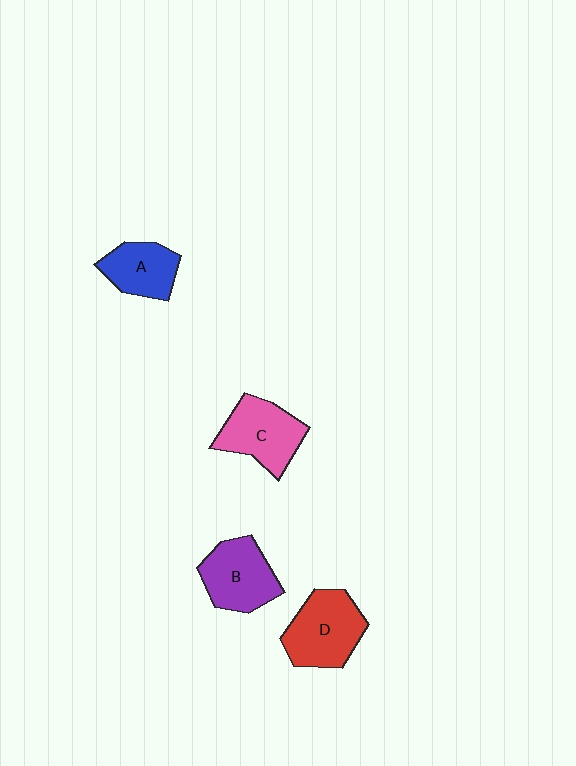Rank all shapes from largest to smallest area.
From largest to smallest: D (red), C (pink), B (purple), A (blue).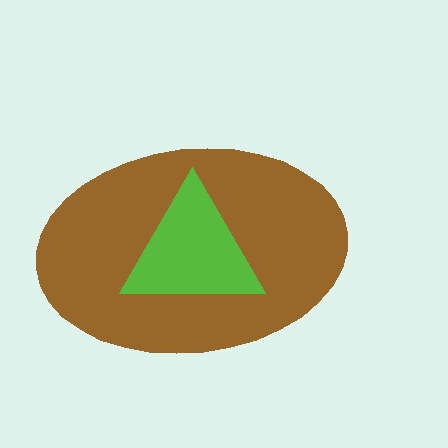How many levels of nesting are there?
2.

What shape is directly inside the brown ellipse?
The lime triangle.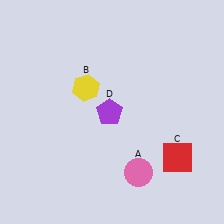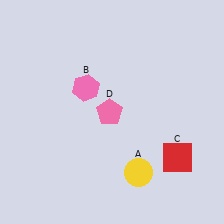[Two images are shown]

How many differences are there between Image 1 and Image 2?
There are 3 differences between the two images.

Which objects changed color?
A changed from pink to yellow. B changed from yellow to pink. D changed from purple to pink.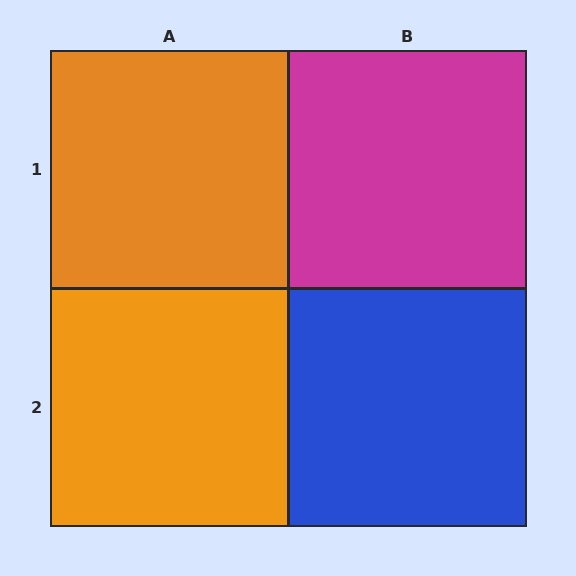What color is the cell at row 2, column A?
Orange.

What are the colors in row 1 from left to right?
Orange, magenta.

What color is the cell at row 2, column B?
Blue.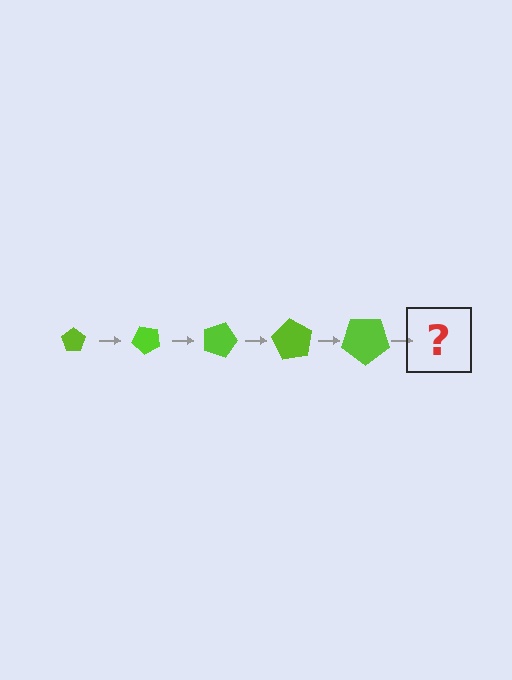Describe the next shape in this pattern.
It should be a pentagon, larger than the previous one and rotated 225 degrees from the start.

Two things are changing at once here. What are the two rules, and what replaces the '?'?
The two rules are that the pentagon grows larger each step and it rotates 45 degrees each step. The '?' should be a pentagon, larger than the previous one and rotated 225 degrees from the start.